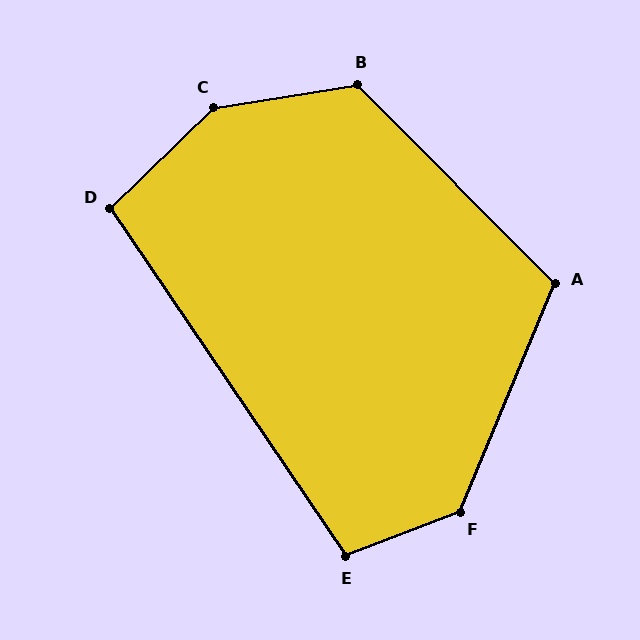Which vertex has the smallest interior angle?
D, at approximately 100 degrees.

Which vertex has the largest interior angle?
C, at approximately 144 degrees.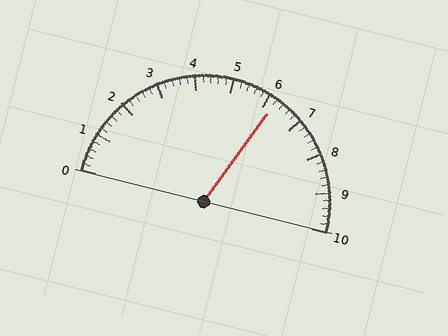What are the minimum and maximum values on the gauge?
The gauge ranges from 0 to 10.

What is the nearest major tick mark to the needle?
The nearest major tick mark is 6.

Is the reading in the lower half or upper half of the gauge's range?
The reading is in the upper half of the range (0 to 10).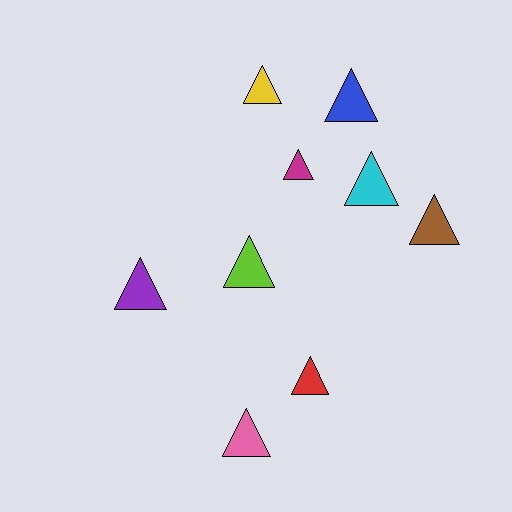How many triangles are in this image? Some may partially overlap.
There are 9 triangles.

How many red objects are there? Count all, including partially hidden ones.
There is 1 red object.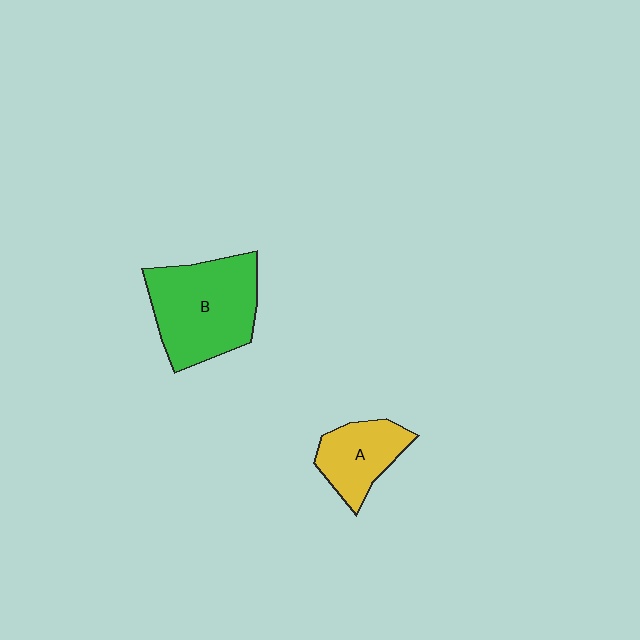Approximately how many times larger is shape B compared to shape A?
Approximately 1.8 times.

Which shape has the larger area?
Shape B (green).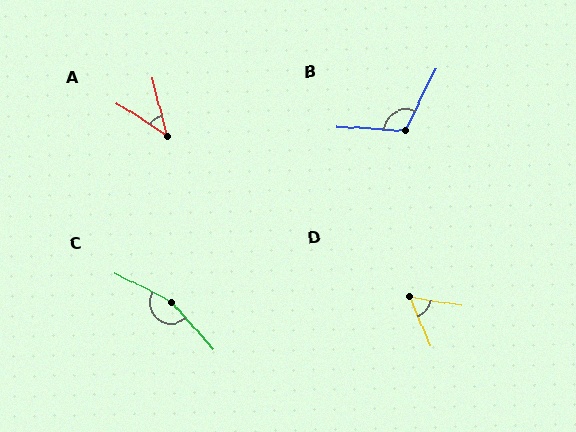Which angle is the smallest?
A, at approximately 43 degrees.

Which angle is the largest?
C, at approximately 158 degrees.